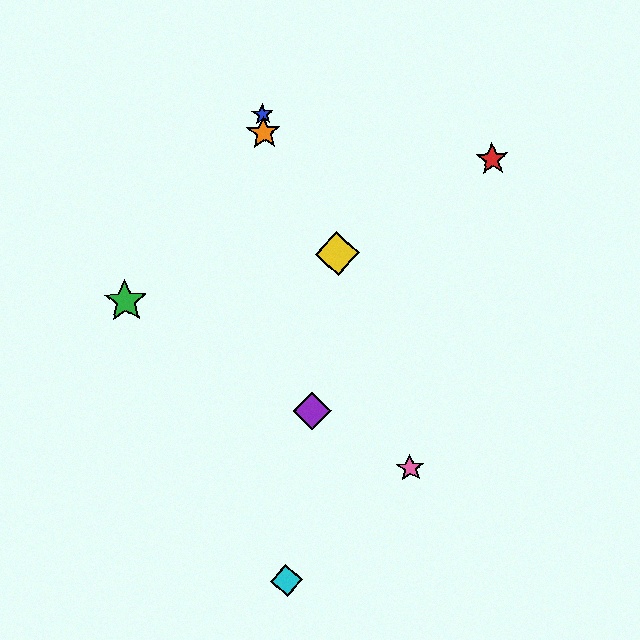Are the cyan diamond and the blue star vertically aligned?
Yes, both are at x≈286.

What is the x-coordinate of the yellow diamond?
The yellow diamond is at x≈338.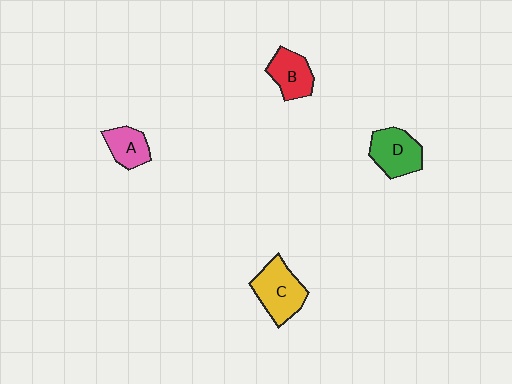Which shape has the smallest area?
Shape A (pink).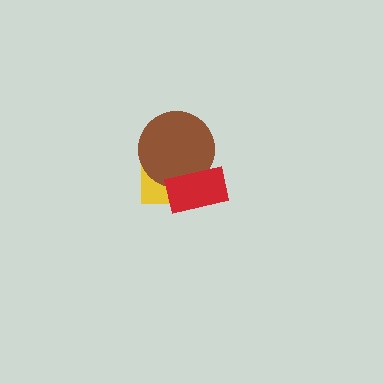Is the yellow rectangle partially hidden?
Yes, it is partially covered by another shape.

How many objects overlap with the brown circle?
2 objects overlap with the brown circle.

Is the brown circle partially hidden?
Yes, it is partially covered by another shape.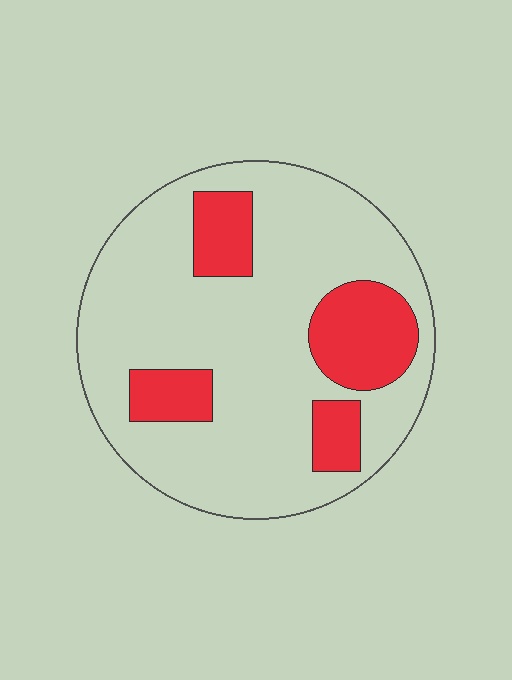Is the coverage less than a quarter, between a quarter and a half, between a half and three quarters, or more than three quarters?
Less than a quarter.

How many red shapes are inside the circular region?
4.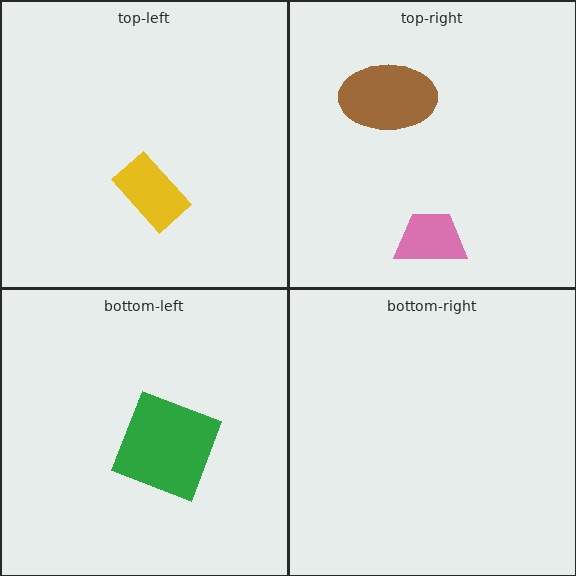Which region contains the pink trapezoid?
The top-right region.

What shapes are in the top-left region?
The yellow rectangle.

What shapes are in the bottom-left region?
The green square.